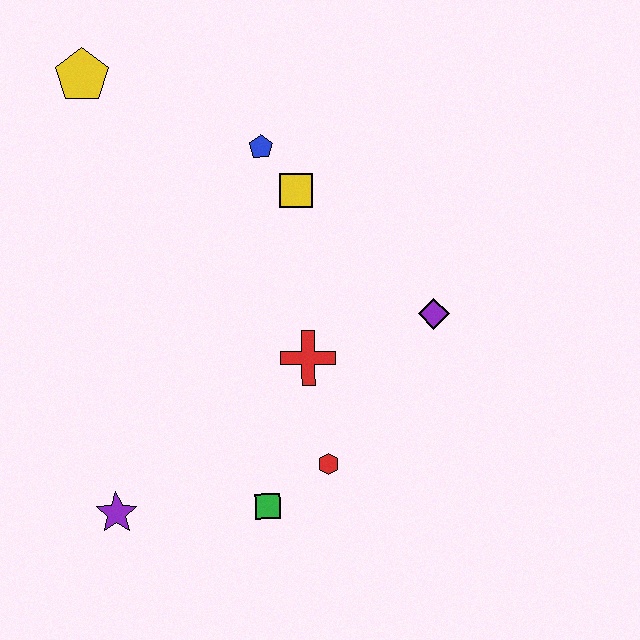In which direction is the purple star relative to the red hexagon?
The purple star is to the left of the red hexagon.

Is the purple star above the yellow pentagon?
No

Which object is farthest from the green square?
The yellow pentagon is farthest from the green square.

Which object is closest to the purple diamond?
The red cross is closest to the purple diamond.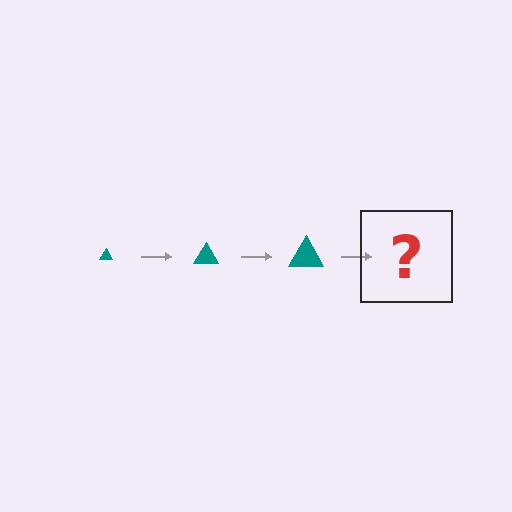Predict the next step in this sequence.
The next step is a teal triangle, larger than the previous one.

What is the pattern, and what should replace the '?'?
The pattern is that the triangle gets progressively larger each step. The '?' should be a teal triangle, larger than the previous one.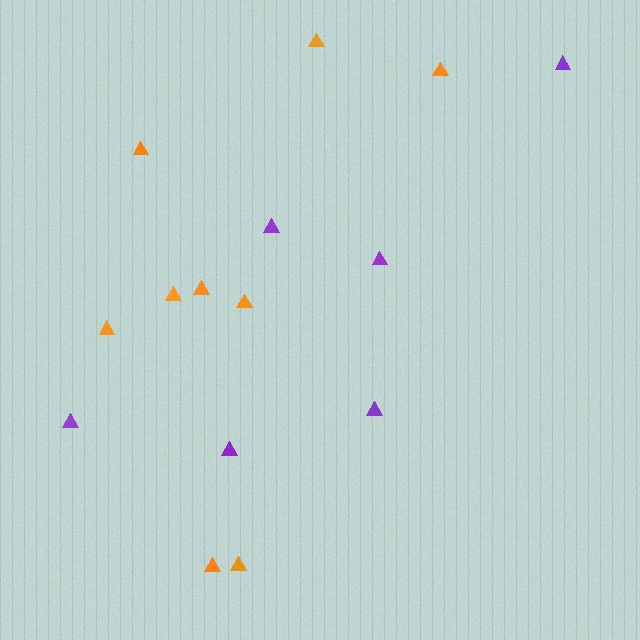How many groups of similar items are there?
There are 2 groups: one group of orange triangles (9) and one group of purple triangles (6).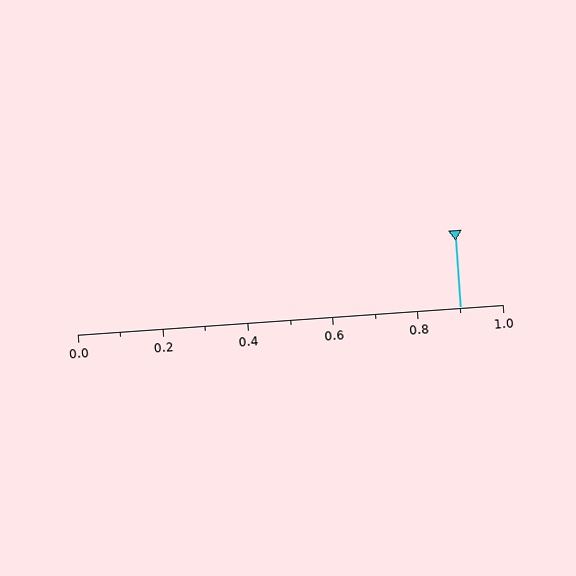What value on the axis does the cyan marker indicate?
The marker indicates approximately 0.9.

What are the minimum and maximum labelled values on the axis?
The axis runs from 0.0 to 1.0.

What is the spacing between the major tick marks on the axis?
The major ticks are spaced 0.2 apart.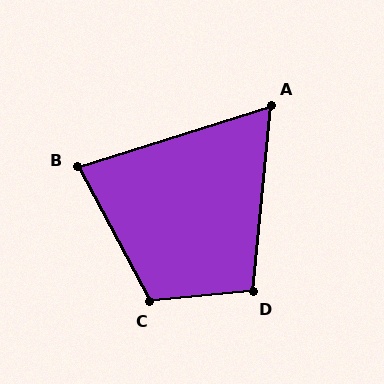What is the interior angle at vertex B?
Approximately 79 degrees (acute).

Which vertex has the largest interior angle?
C, at approximately 113 degrees.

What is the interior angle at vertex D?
Approximately 101 degrees (obtuse).